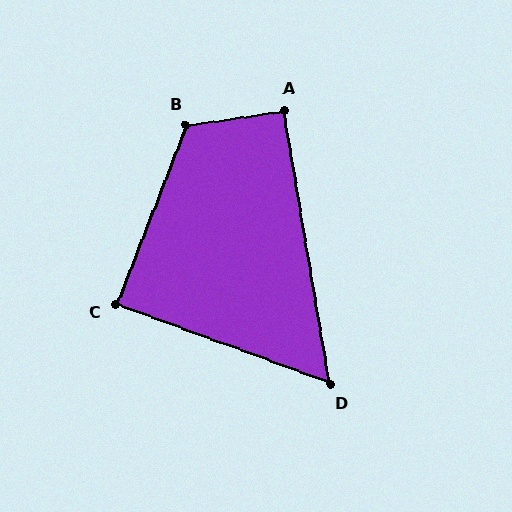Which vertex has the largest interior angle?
B, at approximately 120 degrees.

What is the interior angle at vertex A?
Approximately 91 degrees (approximately right).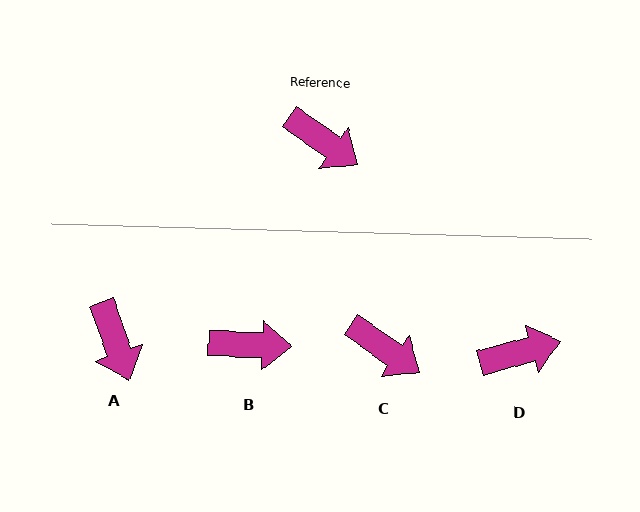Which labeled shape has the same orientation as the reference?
C.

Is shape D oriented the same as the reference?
No, it is off by about 51 degrees.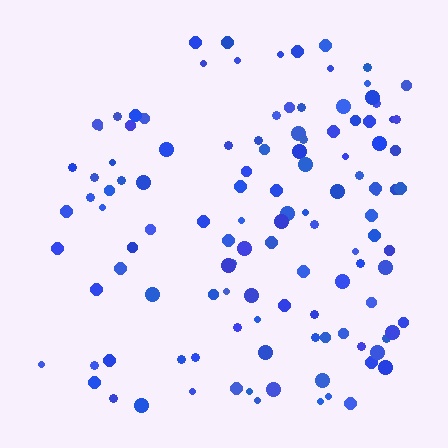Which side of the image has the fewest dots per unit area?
The left.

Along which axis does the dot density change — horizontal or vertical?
Horizontal.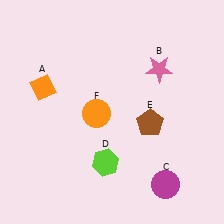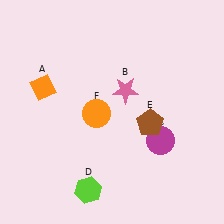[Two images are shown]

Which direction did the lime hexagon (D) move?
The lime hexagon (D) moved down.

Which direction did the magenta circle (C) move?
The magenta circle (C) moved up.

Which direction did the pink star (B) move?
The pink star (B) moved left.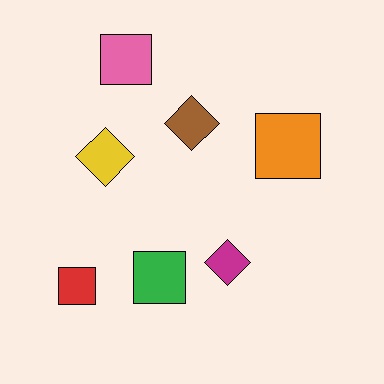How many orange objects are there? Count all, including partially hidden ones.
There is 1 orange object.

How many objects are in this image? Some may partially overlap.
There are 7 objects.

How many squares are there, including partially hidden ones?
There are 4 squares.